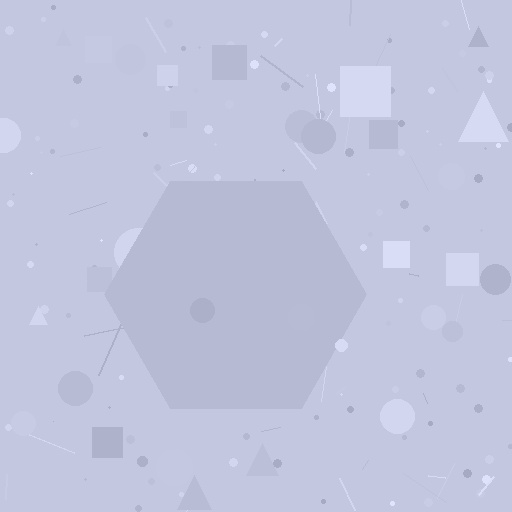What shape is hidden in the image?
A hexagon is hidden in the image.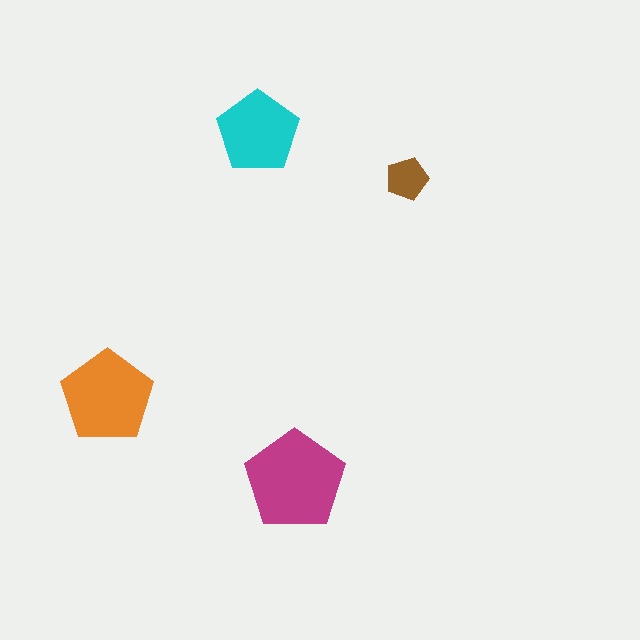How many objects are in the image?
There are 4 objects in the image.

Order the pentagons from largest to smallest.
the magenta one, the orange one, the cyan one, the brown one.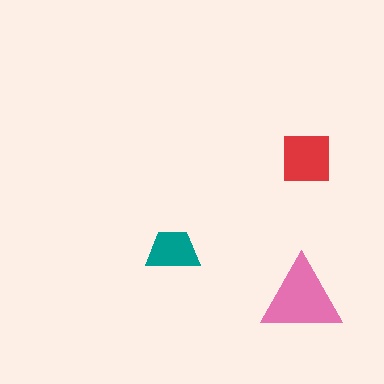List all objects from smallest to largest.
The teal trapezoid, the red square, the pink triangle.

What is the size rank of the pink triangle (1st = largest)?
1st.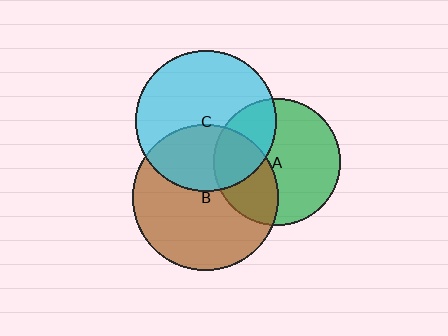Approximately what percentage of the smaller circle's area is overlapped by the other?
Approximately 30%.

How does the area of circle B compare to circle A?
Approximately 1.3 times.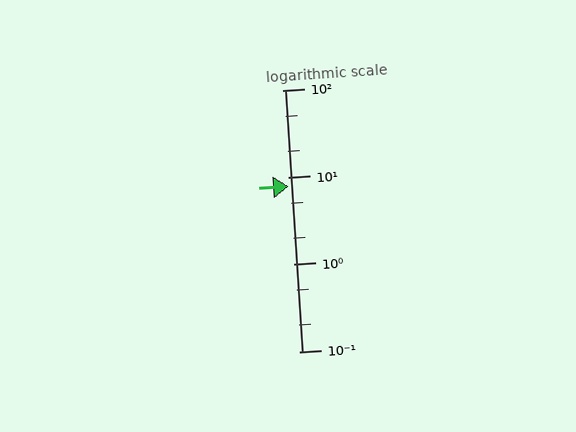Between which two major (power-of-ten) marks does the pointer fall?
The pointer is between 1 and 10.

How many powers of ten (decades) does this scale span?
The scale spans 3 decades, from 0.1 to 100.